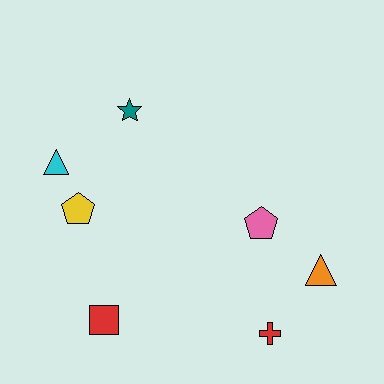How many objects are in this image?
There are 7 objects.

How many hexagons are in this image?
There are no hexagons.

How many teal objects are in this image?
There is 1 teal object.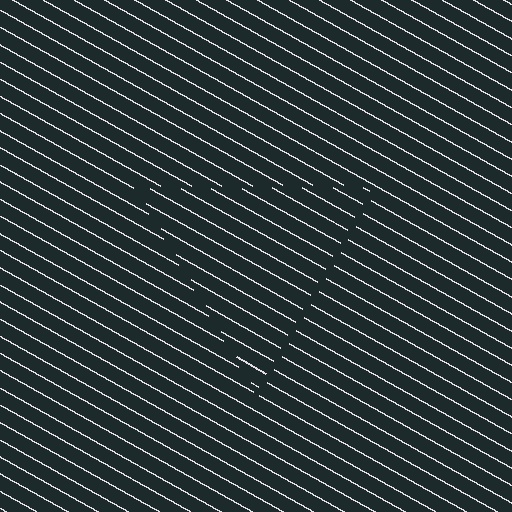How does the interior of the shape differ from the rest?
The interior of the shape contains the same grating, shifted by half a period — the contour is defined by the phase discontinuity where line-ends from the inner and outer gratings abut.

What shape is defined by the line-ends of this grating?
An illusory triangle. The interior of the shape contains the same grating, shifted by half a period — the contour is defined by the phase discontinuity where line-ends from the inner and outer gratings abut.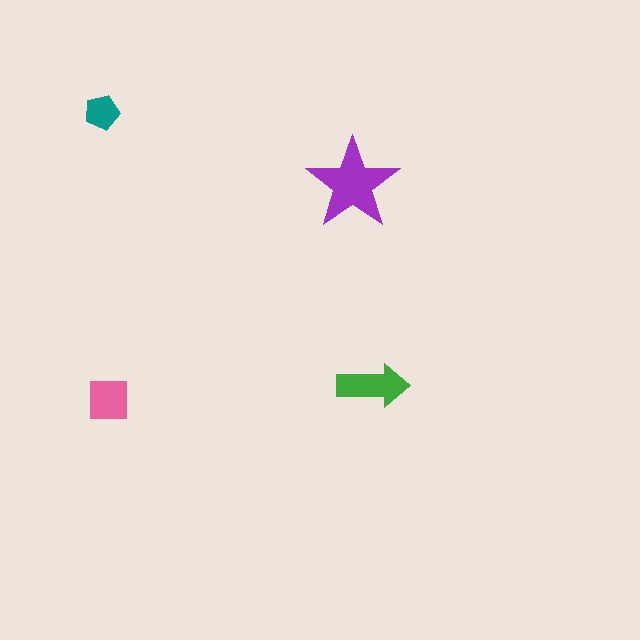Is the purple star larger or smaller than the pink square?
Larger.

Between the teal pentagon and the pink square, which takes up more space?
The pink square.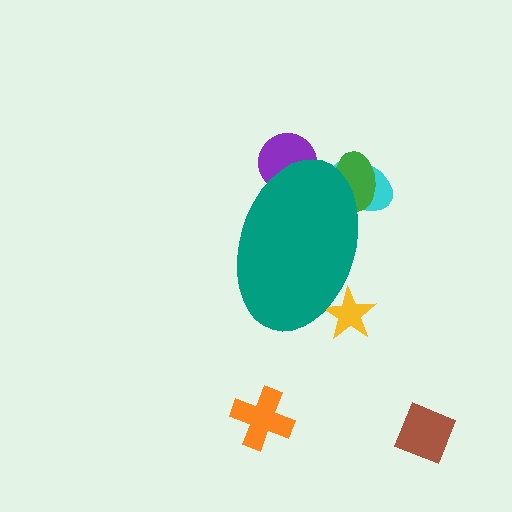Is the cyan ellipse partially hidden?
Yes, the cyan ellipse is partially hidden behind the teal ellipse.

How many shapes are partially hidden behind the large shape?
4 shapes are partially hidden.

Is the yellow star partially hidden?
Yes, the yellow star is partially hidden behind the teal ellipse.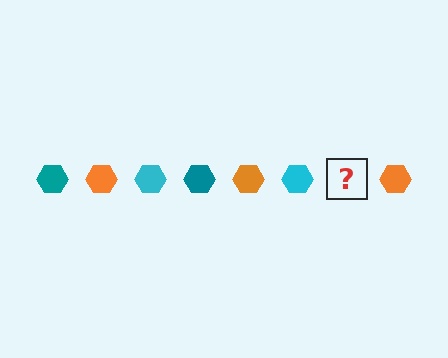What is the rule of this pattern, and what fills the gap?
The rule is that the pattern cycles through teal, orange, cyan hexagons. The gap should be filled with a teal hexagon.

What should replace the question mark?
The question mark should be replaced with a teal hexagon.